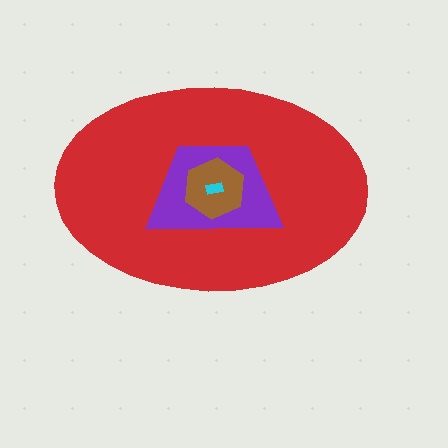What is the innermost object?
The cyan rectangle.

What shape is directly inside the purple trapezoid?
The brown hexagon.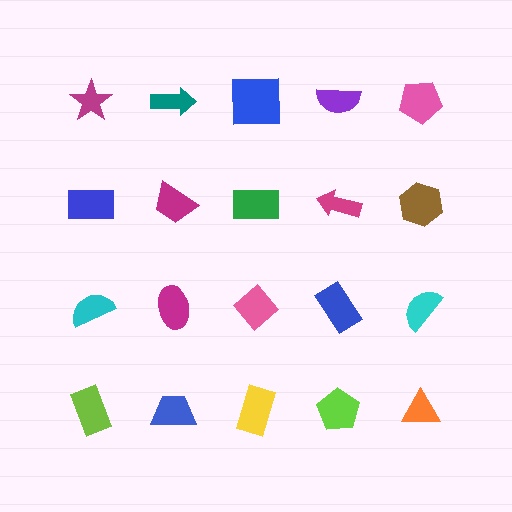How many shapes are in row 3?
5 shapes.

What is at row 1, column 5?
A pink pentagon.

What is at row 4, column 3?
A yellow rectangle.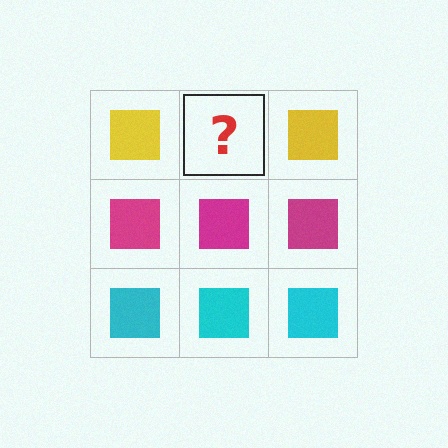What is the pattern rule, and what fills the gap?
The rule is that each row has a consistent color. The gap should be filled with a yellow square.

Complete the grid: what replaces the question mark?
The question mark should be replaced with a yellow square.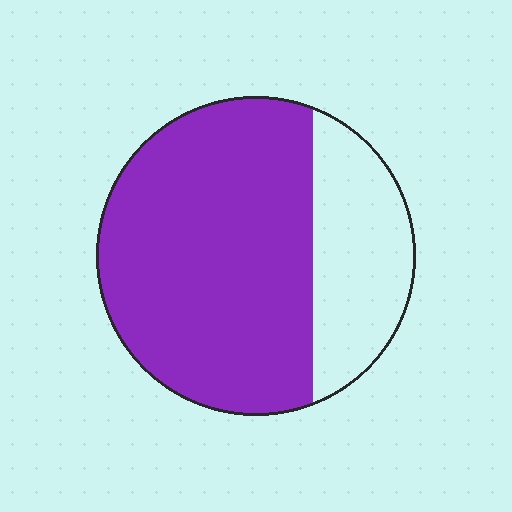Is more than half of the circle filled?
Yes.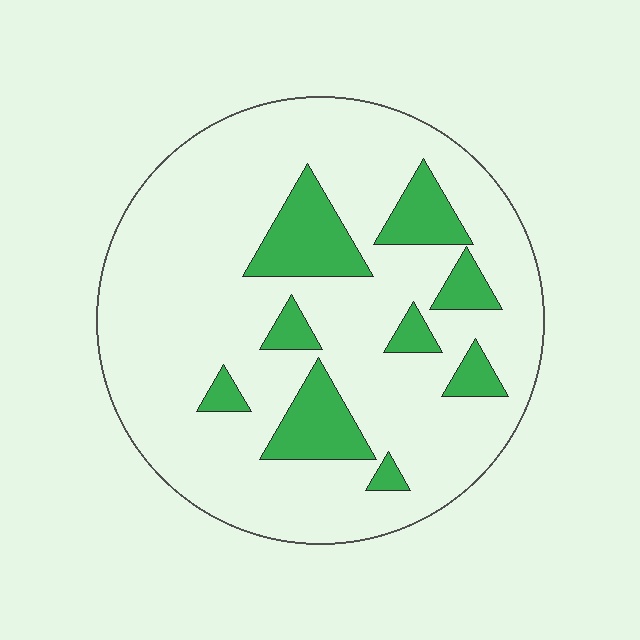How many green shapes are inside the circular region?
9.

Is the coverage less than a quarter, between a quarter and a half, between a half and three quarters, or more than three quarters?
Less than a quarter.